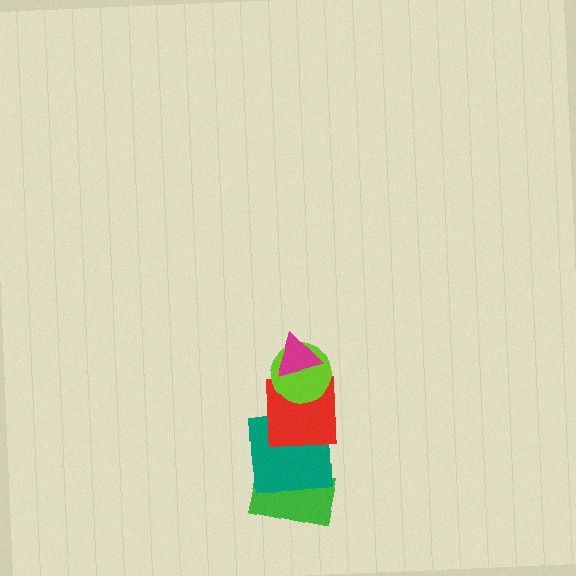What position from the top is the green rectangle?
The green rectangle is 5th from the top.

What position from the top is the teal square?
The teal square is 4th from the top.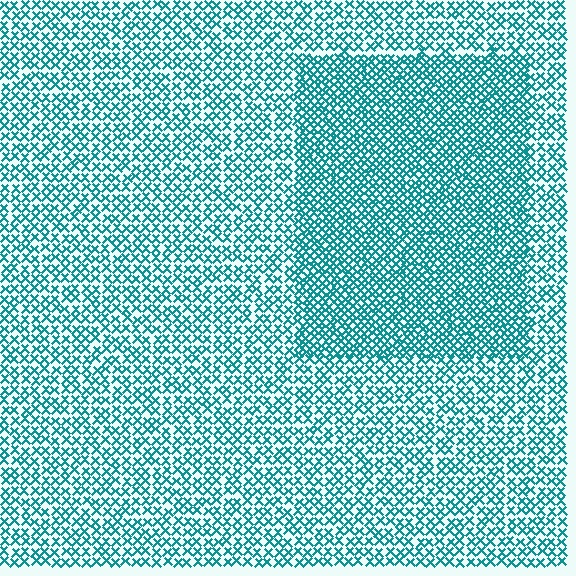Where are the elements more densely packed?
The elements are more densely packed inside the rectangle boundary.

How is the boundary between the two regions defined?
The boundary is defined by a change in element density (approximately 1.7x ratio). All elements are the same color, size, and shape.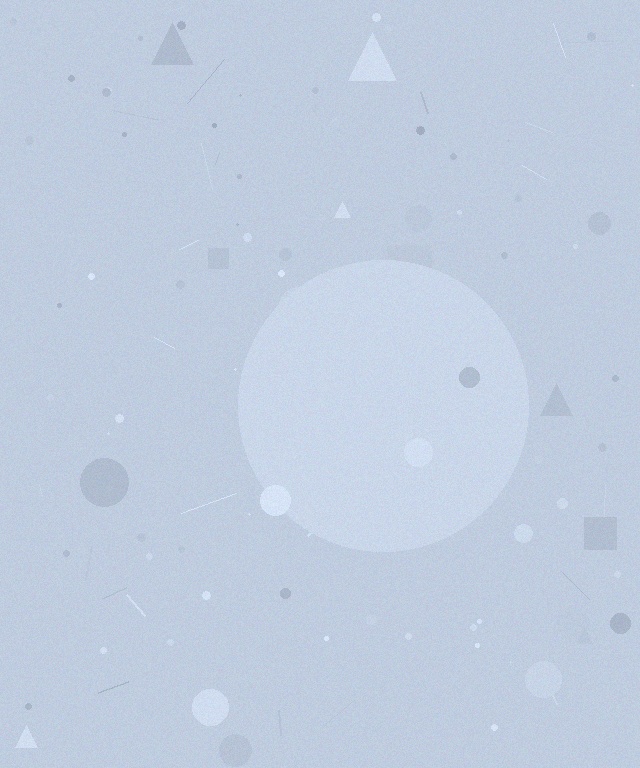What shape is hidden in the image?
A circle is hidden in the image.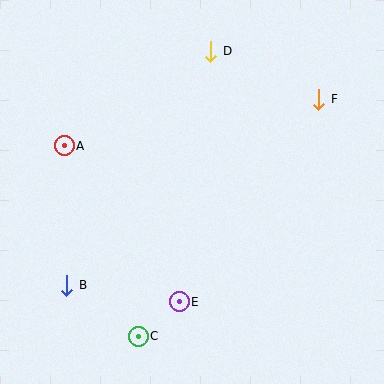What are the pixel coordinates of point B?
Point B is at (67, 285).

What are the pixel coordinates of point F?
Point F is at (319, 99).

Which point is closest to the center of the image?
Point E at (179, 302) is closest to the center.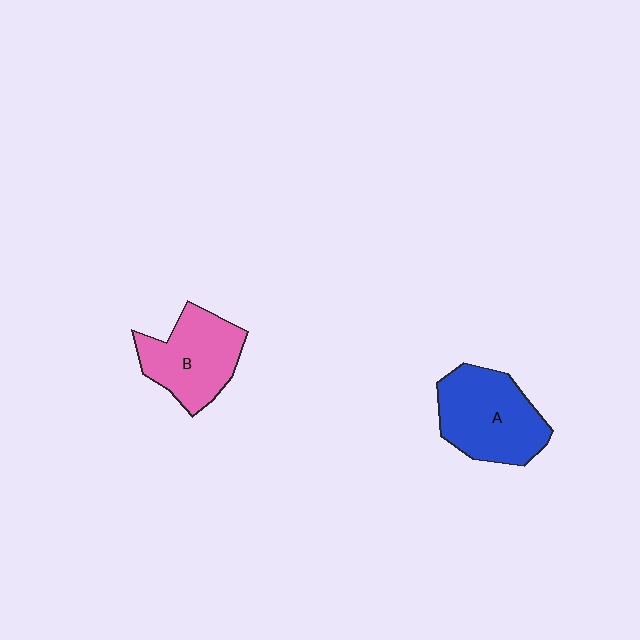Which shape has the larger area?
Shape A (blue).